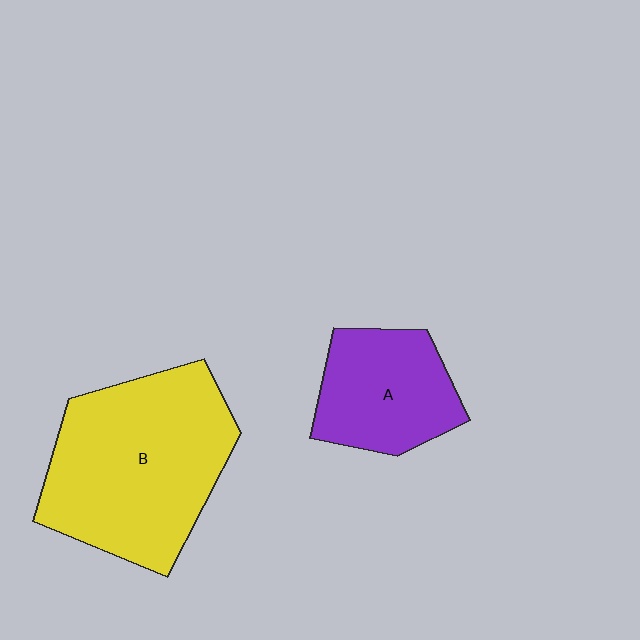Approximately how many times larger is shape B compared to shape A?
Approximately 1.9 times.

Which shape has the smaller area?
Shape A (purple).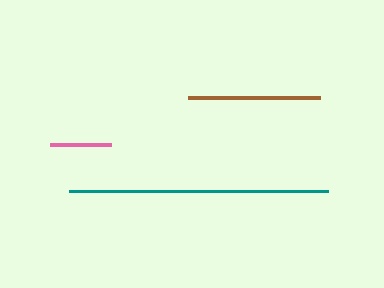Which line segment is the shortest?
The pink line is the shortest at approximately 61 pixels.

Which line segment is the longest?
The teal line is the longest at approximately 260 pixels.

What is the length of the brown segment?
The brown segment is approximately 132 pixels long.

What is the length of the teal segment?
The teal segment is approximately 260 pixels long.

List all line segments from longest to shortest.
From longest to shortest: teal, brown, pink.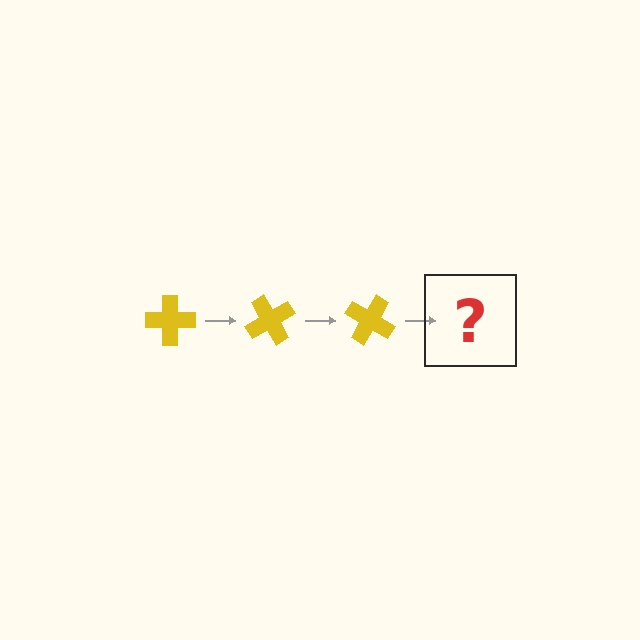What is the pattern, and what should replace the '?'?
The pattern is that the cross rotates 60 degrees each step. The '?' should be a yellow cross rotated 180 degrees.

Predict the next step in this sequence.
The next step is a yellow cross rotated 180 degrees.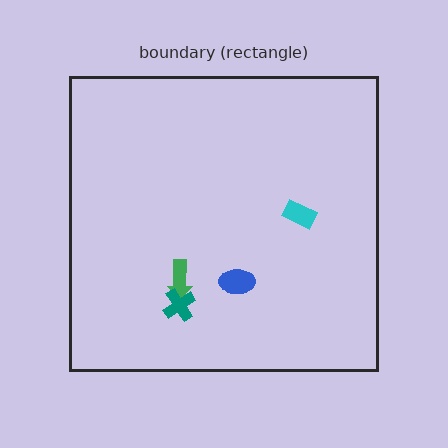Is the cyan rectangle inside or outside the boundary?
Inside.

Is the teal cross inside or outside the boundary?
Inside.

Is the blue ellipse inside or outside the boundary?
Inside.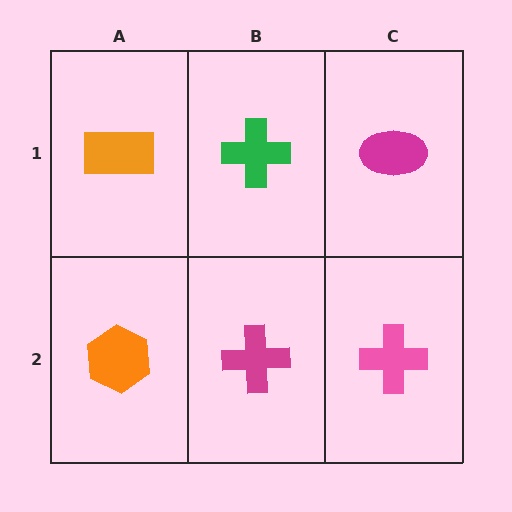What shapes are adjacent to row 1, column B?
A magenta cross (row 2, column B), an orange rectangle (row 1, column A), a magenta ellipse (row 1, column C).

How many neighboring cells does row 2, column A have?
2.